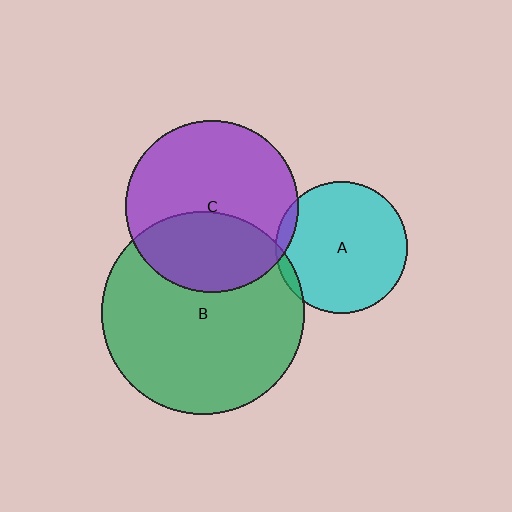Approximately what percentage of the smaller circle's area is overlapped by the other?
Approximately 35%.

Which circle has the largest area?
Circle B (green).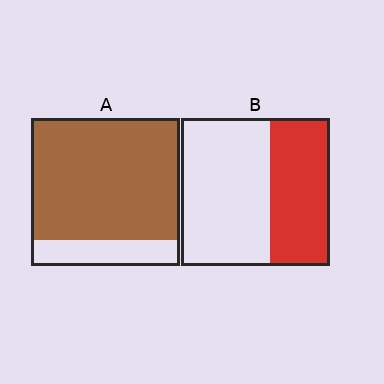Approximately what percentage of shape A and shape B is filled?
A is approximately 80% and B is approximately 40%.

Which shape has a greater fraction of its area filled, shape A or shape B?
Shape A.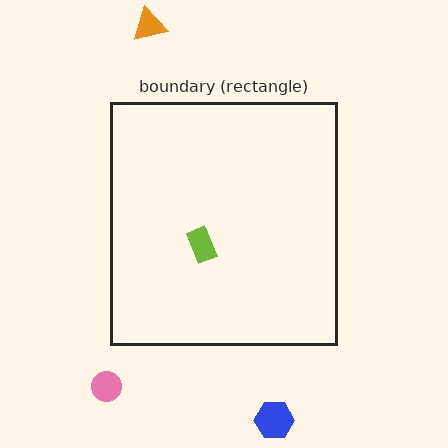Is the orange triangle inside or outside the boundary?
Outside.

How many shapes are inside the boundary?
1 inside, 3 outside.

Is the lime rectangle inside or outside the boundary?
Inside.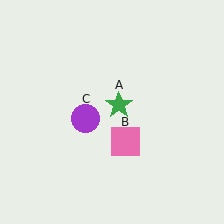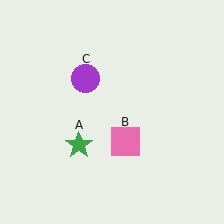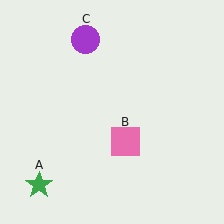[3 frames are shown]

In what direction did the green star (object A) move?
The green star (object A) moved down and to the left.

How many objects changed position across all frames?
2 objects changed position: green star (object A), purple circle (object C).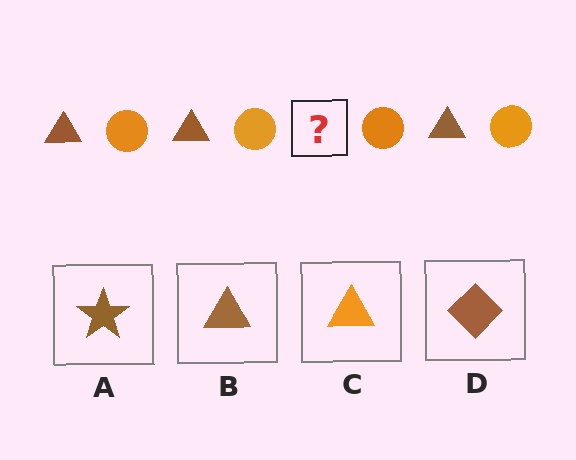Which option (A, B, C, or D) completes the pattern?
B.